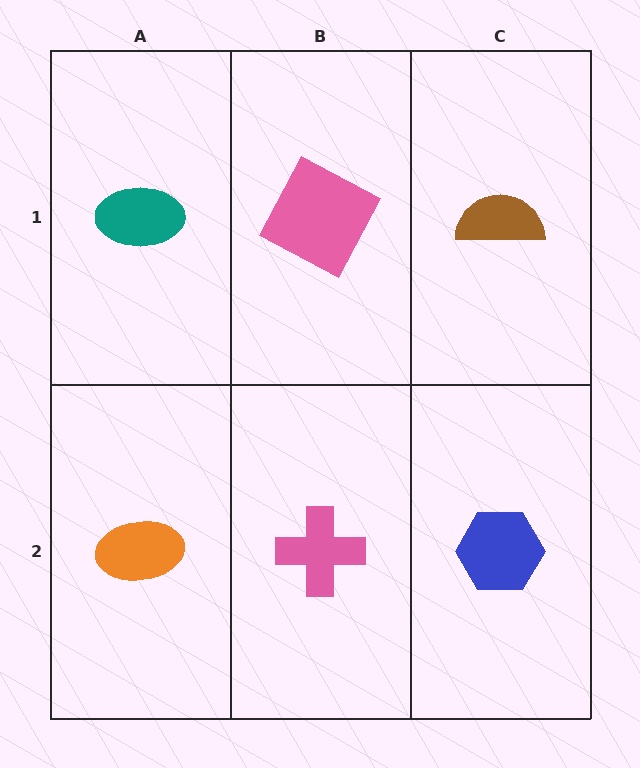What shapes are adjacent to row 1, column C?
A blue hexagon (row 2, column C), a pink square (row 1, column B).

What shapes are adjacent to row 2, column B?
A pink square (row 1, column B), an orange ellipse (row 2, column A), a blue hexagon (row 2, column C).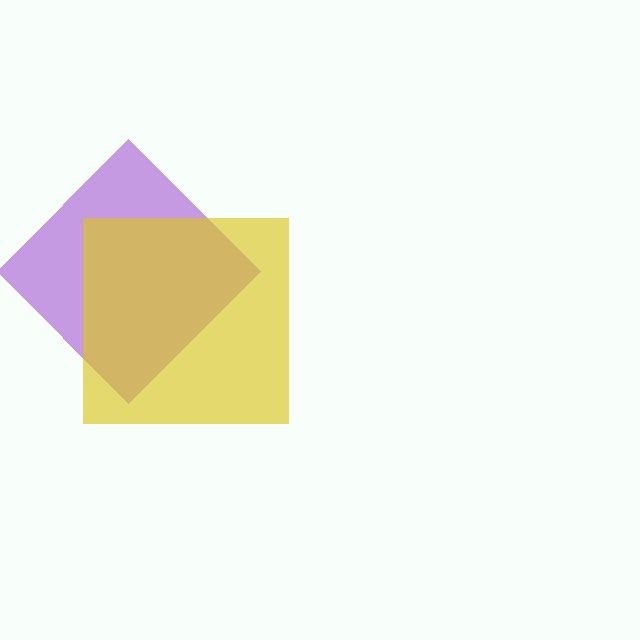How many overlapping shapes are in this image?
There are 2 overlapping shapes in the image.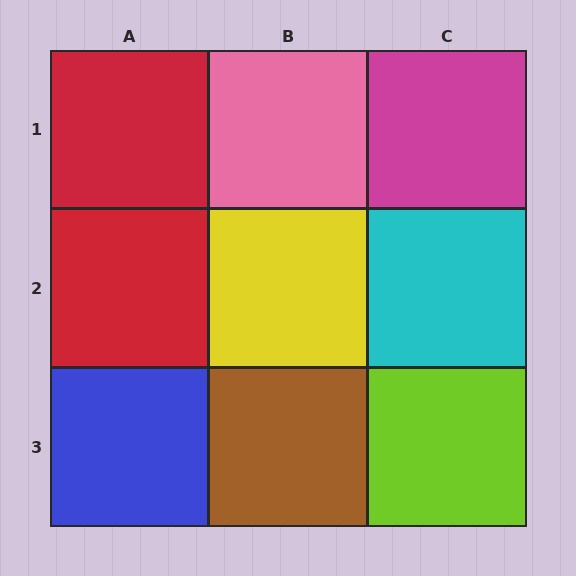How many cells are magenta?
1 cell is magenta.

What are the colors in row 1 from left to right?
Red, pink, magenta.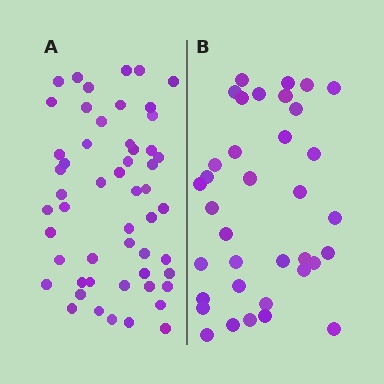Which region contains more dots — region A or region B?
Region A (the left region) has more dots.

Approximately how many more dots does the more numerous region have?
Region A has approximately 15 more dots than region B.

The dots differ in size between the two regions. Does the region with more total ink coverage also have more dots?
No. Region B has more total ink coverage because its dots are larger, but region A actually contains more individual dots. Total area can be misleading — the number of items is what matters here.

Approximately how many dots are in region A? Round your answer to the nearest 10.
About 50 dots. (The exact count is 53, which rounds to 50.)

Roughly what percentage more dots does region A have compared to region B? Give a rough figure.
About 45% more.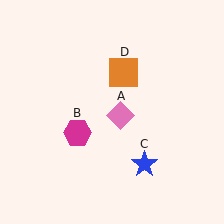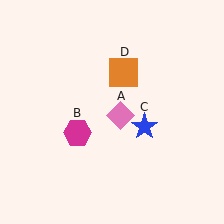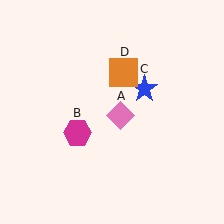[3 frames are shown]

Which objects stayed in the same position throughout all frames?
Pink diamond (object A) and magenta hexagon (object B) and orange square (object D) remained stationary.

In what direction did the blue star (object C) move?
The blue star (object C) moved up.